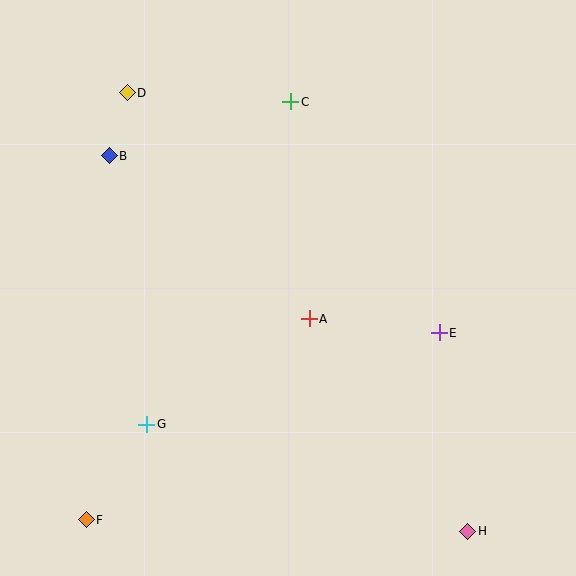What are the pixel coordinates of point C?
Point C is at (291, 102).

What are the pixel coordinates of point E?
Point E is at (439, 333).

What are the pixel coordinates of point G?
Point G is at (147, 424).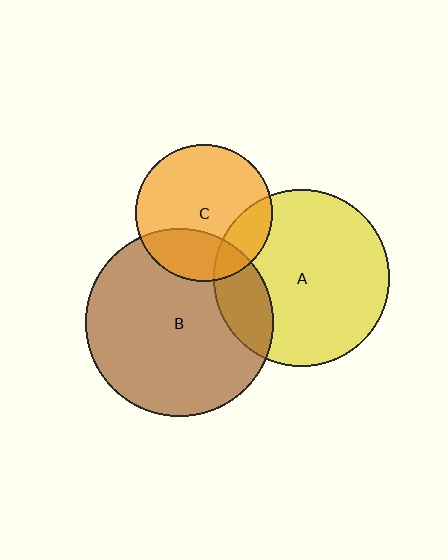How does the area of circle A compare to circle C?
Approximately 1.6 times.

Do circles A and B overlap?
Yes.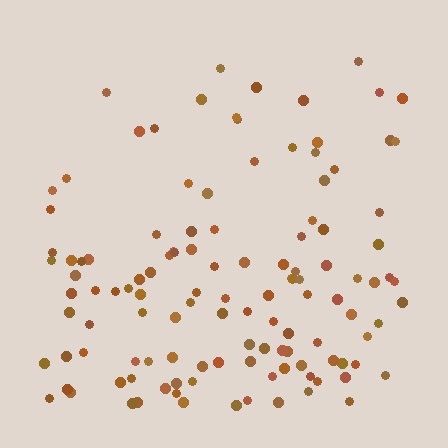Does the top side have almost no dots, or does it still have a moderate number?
Still a moderate number, just noticeably fewer than the bottom.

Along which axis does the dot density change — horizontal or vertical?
Vertical.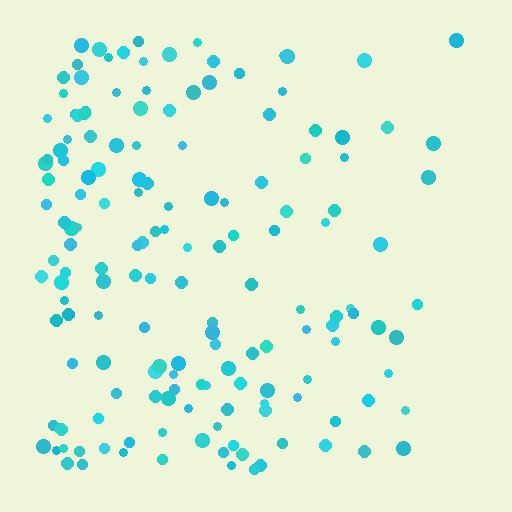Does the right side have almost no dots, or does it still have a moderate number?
Still a moderate number, just noticeably fewer than the left.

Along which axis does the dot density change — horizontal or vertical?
Horizontal.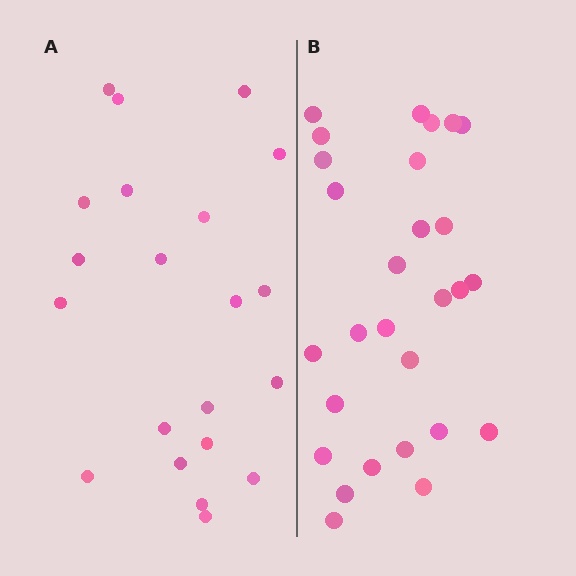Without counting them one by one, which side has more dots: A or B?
Region B (the right region) has more dots.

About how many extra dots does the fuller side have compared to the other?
Region B has roughly 8 or so more dots than region A.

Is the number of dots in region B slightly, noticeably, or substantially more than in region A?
Region B has noticeably more, but not dramatically so. The ratio is roughly 1.3 to 1.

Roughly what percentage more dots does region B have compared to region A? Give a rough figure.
About 35% more.